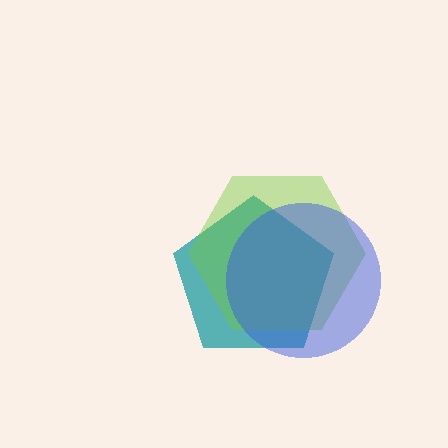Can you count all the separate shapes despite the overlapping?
Yes, there are 3 separate shapes.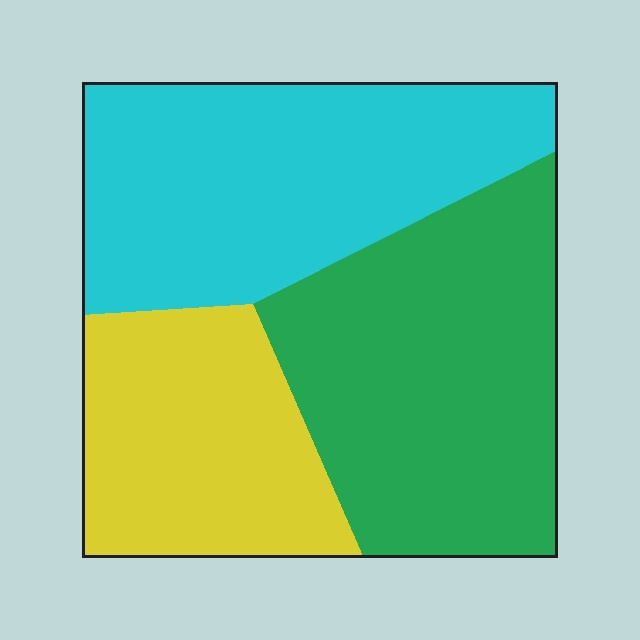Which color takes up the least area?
Yellow, at roughly 25%.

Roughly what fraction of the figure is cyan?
Cyan takes up about three eighths (3/8) of the figure.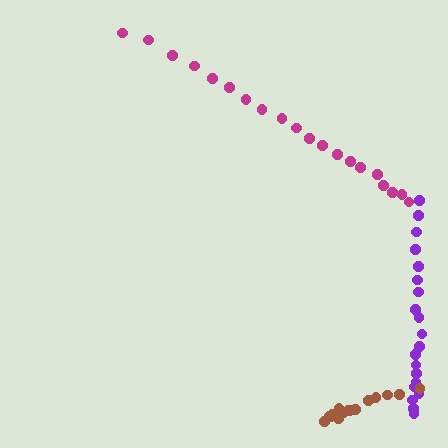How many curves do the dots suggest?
There are 3 distinct paths.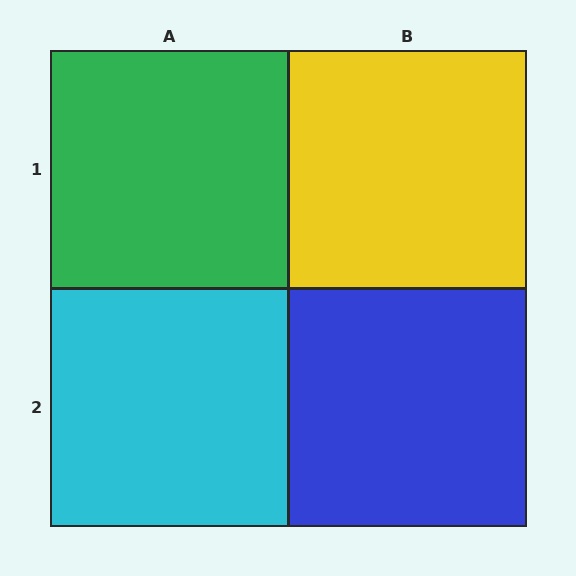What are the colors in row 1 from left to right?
Green, yellow.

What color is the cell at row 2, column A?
Cyan.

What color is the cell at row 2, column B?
Blue.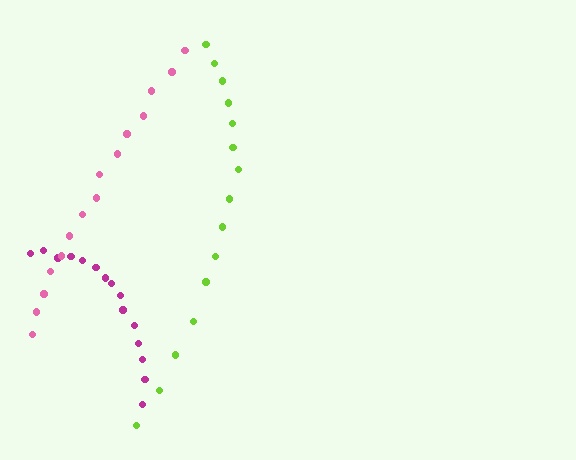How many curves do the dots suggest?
There are 3 distinct paths.